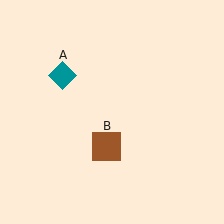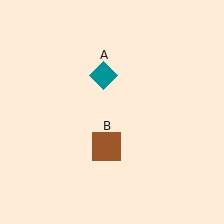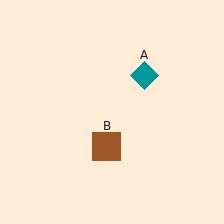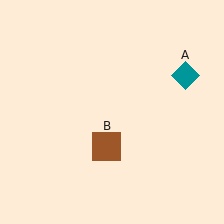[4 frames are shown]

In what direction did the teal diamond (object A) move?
The teal diamond (object A) moved right.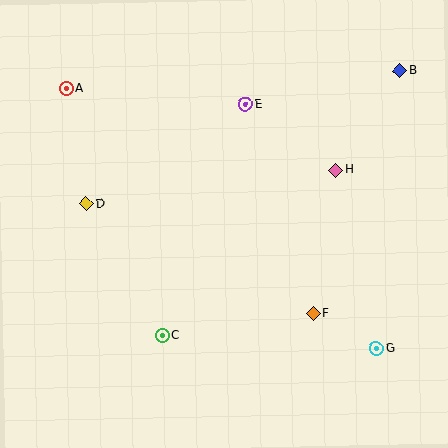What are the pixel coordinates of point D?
Point D is at (86, 204).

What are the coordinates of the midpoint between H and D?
The midpoint between H and D is at (211, 187).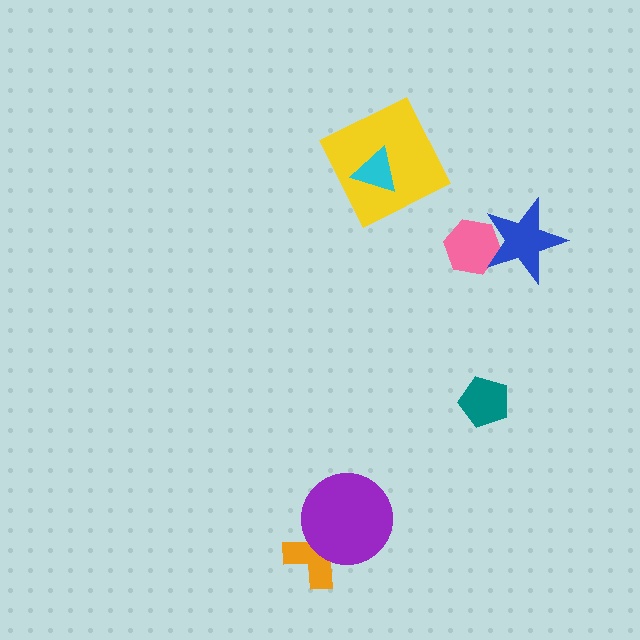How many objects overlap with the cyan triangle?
1 object overlaps with the cyan triangle.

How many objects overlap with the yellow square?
1 object overlaps with the yellow square.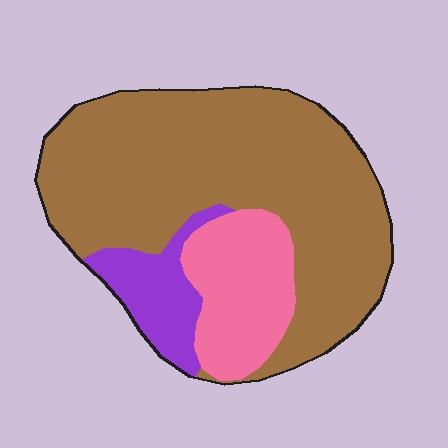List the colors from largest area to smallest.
From largest to smallest: brown, pink, purple.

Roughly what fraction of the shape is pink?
Pink takes up about one fifth (1/5) of the shape.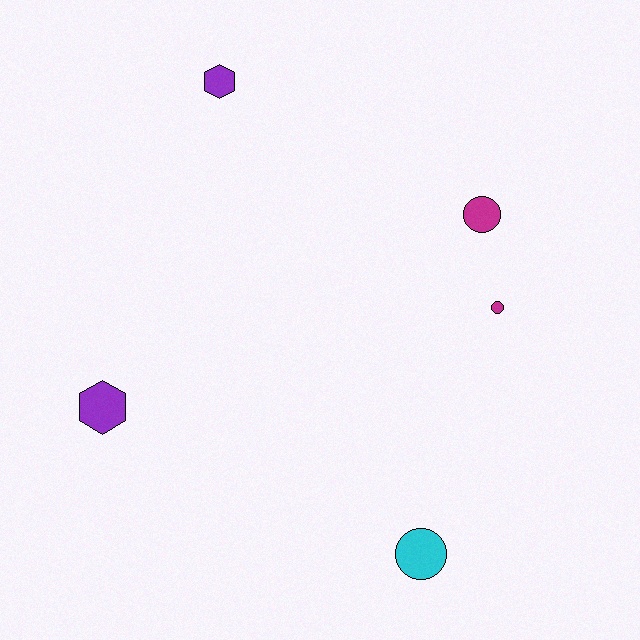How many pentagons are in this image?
There are no pentagons.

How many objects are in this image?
There are 5 objects.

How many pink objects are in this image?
There are no pink objects.